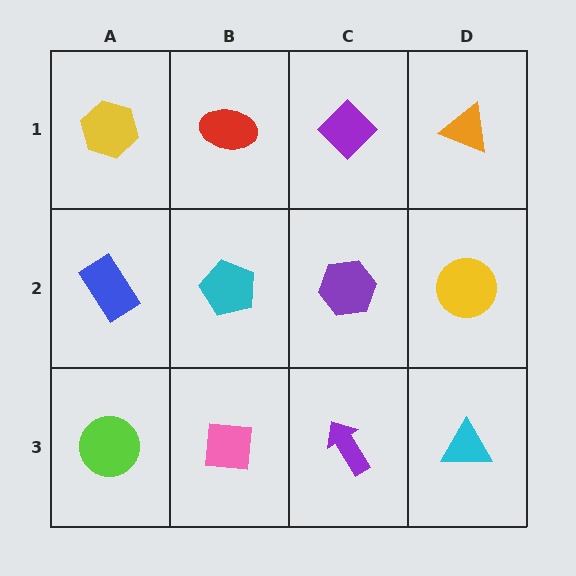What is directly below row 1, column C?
A purple hexagon.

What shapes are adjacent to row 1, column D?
A yellow circle (row 2, column D), a purple diamond (row 1, column C).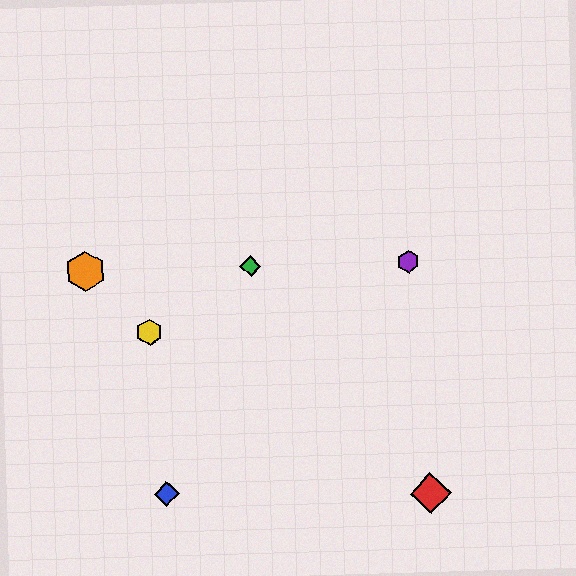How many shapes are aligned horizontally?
3 shapes (the green diamond, the purple hexagon, the orange hexagon) are aligned horizontally.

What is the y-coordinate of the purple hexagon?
The purple hexagon is at y≈262.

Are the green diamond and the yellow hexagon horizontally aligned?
No, the green diamond is at y≈266 and the yellow hexagon is at y≈332.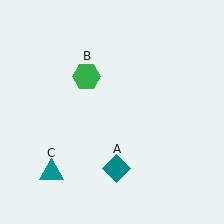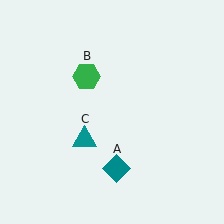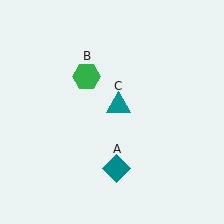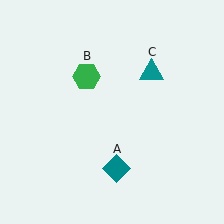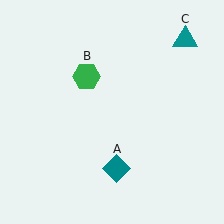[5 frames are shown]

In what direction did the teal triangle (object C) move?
The teal triangle (object C) moved up and to the right.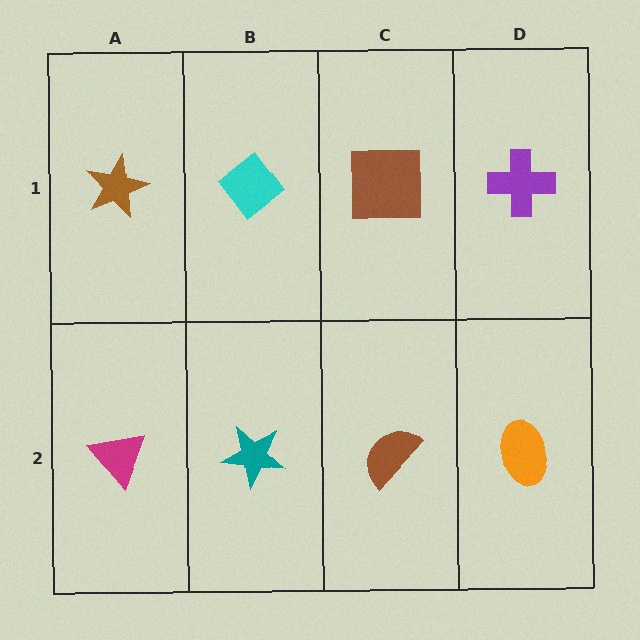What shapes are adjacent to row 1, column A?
A magenta triangle (row 2, column A), a cyan diamond (row 1, column B).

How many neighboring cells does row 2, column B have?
3.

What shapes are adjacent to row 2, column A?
A brown star (row 1, column A), a teal star (row 2, column B).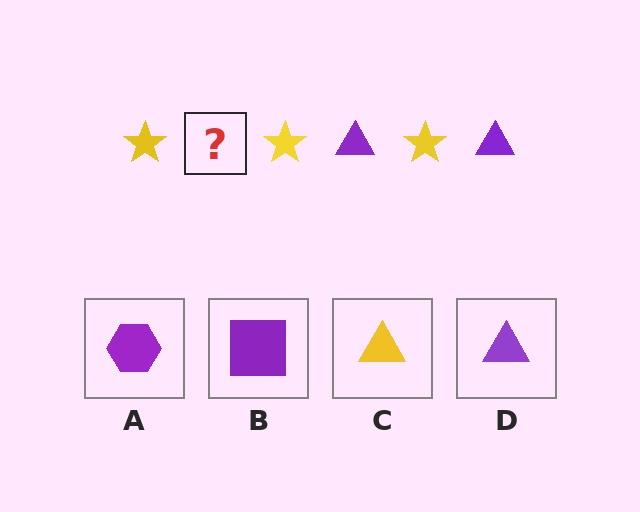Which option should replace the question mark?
Option D.